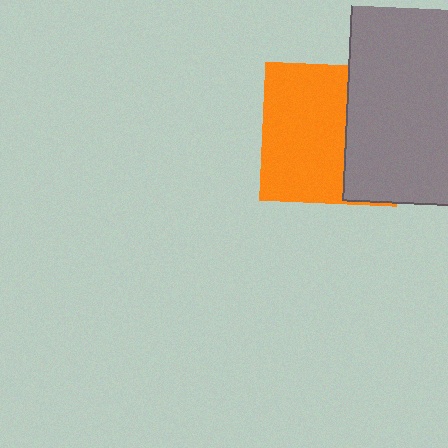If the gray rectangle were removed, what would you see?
You would see the complete orange square.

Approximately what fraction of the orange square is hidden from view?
Roughly 38% of the orange square is hidden behind the gray rectangle.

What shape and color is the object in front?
The object in front is a gray rectangle.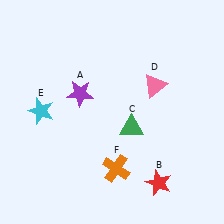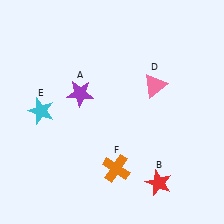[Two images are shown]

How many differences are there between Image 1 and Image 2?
There is 1 difference between the two images.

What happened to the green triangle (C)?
The green triangle (C) was removed in Image 2. It was in the bottom-right area of Image 1.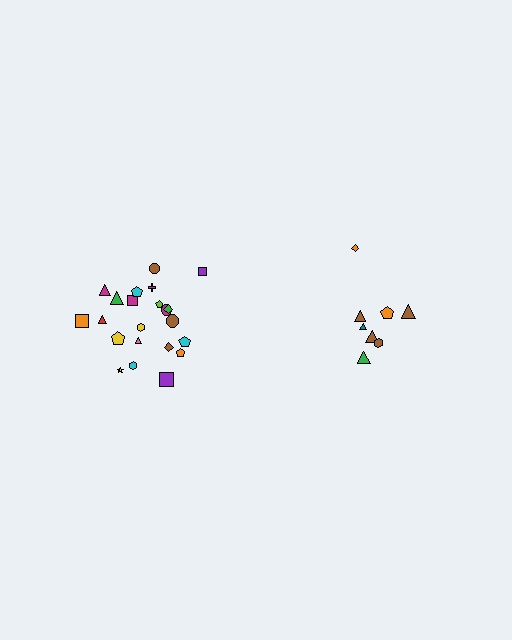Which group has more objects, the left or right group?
The left group.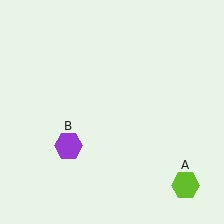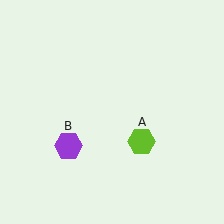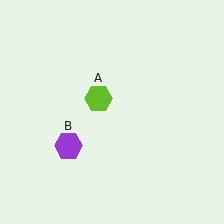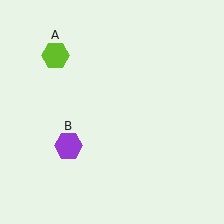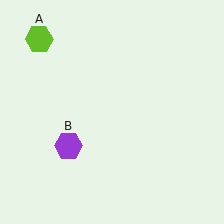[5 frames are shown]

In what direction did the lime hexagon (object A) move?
The lime hexagon (object A) moved up and to the left.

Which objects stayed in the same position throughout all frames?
Purple hexagon (object B) remained stationary.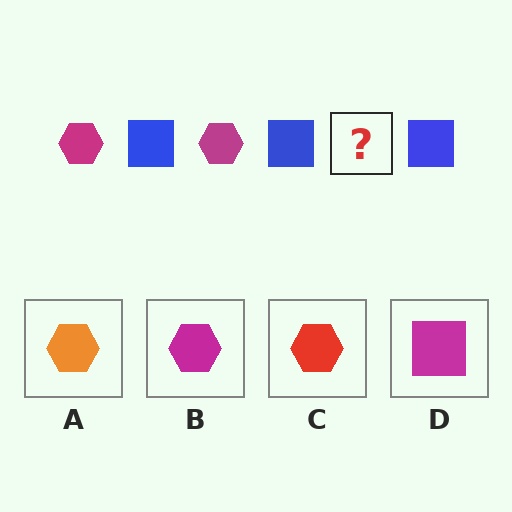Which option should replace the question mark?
Option B.